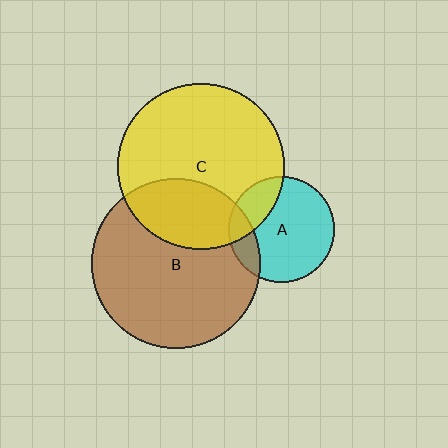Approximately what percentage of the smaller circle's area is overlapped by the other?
Approximately 15%.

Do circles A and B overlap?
Yes.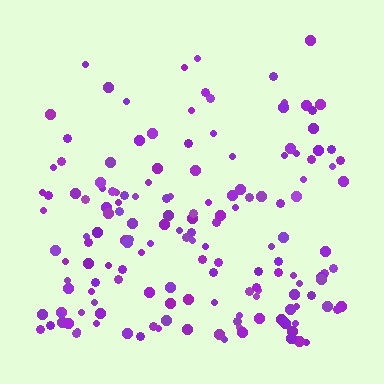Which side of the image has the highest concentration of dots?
The bottom.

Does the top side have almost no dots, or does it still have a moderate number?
Still a moderate number, just noticeably fewer than the bottom.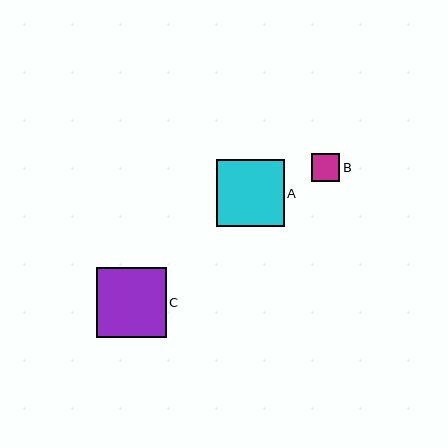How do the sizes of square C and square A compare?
Square C and square A are approximately the same size.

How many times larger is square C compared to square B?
Square C is approximately 2.5 times the size of square B.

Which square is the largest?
Square C is the largest with a size of approximately 70 pixels.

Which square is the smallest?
Square B is the smallest with a size of approximately 28 pixels.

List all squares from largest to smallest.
From largest to smallest: C, A, B.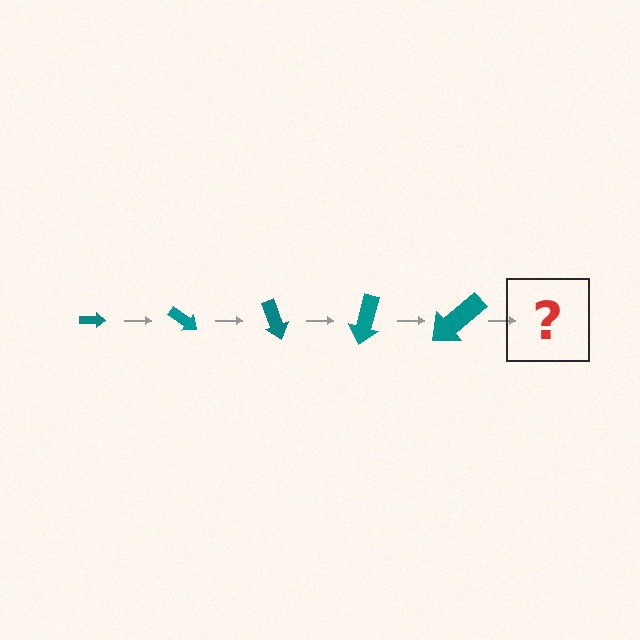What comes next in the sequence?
The next element should be an arrow, larger than the previous one and rotated 175 degrees from the start.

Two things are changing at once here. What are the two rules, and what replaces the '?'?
The two rules are that the arrow grows larger each step and it rotates 35 degrees each step. The '?' should be an arrow, larger than the previous one and rotated 175 degrees from the start.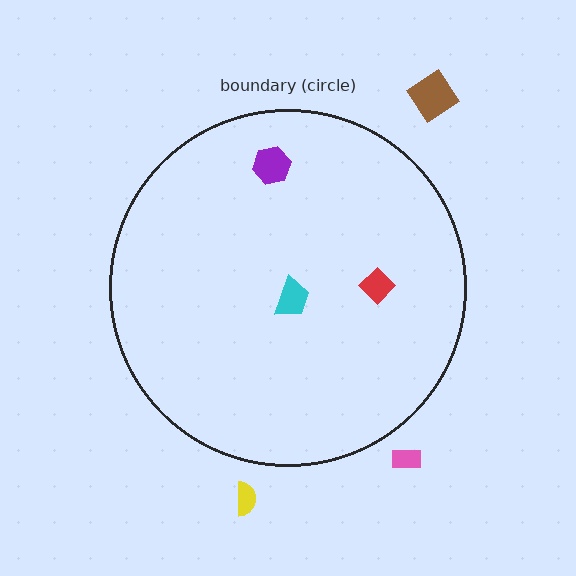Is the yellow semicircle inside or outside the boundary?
Outside.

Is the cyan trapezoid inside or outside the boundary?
Inside.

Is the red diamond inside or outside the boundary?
Inside.